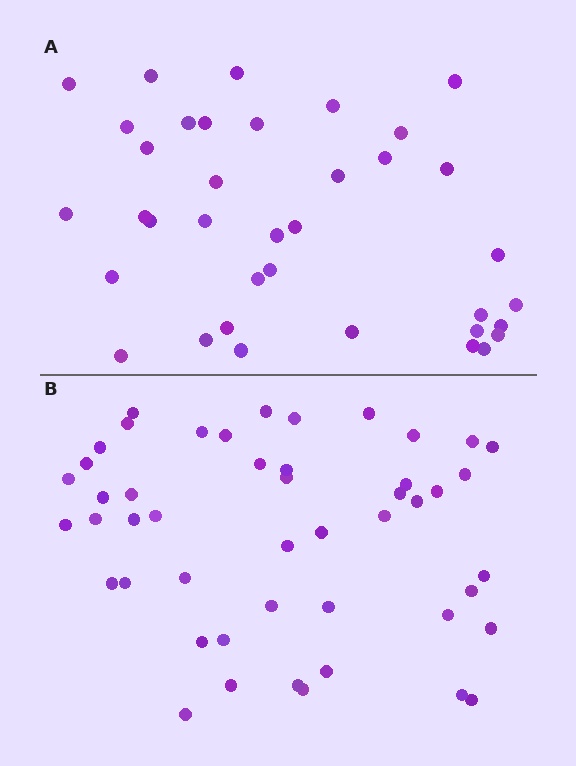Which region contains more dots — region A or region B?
Region B (the bottom region) has more dots.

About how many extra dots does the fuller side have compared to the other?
Region B has roughly 12 or so more dots than region A.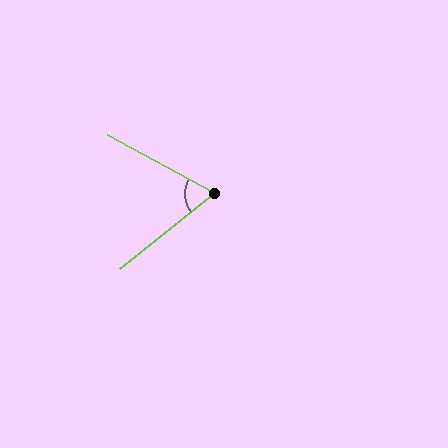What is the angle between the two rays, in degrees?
Approximately 68 degrees.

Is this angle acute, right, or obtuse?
It is acute.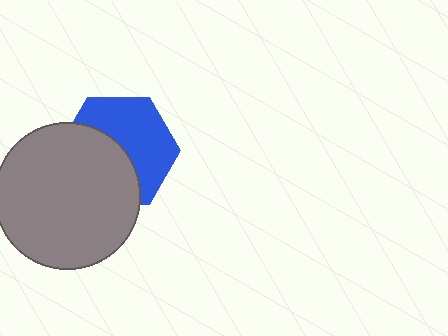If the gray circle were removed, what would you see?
You would see the complete blue hexagon.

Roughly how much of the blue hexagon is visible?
About half of it is visible (roughly 52%).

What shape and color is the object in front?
The object in front is a gray circle.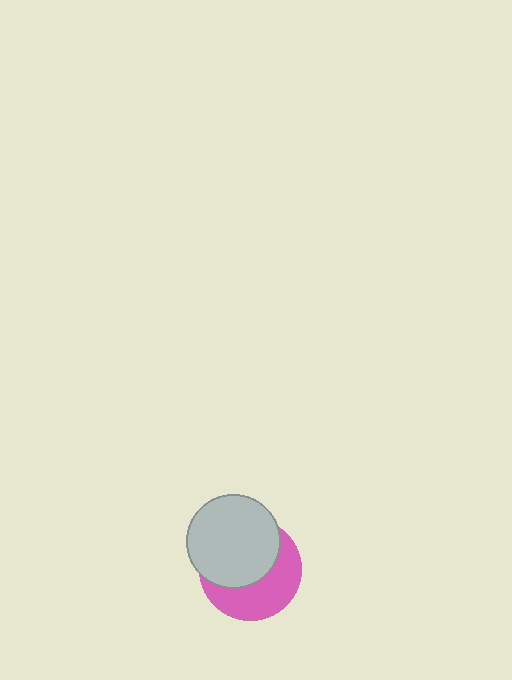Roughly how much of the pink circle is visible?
About half of it is visible (roughly 46%).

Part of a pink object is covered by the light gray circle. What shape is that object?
It is a circle.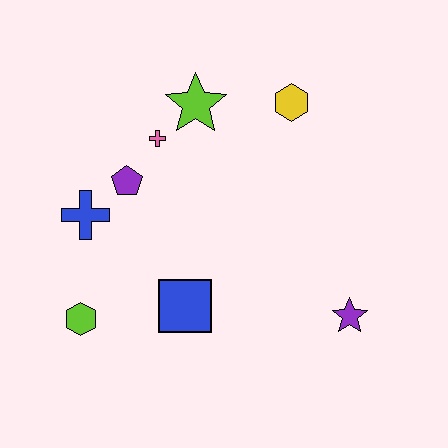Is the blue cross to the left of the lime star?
Yes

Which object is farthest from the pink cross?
The purple star is farthest from the pink cross.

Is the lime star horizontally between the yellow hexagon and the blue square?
Yes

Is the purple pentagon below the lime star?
Yes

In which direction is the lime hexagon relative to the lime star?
The lime hexagon is below the lime star.